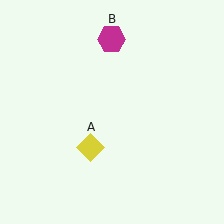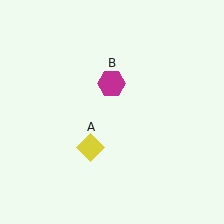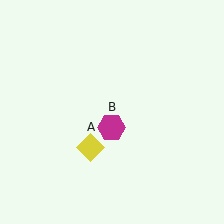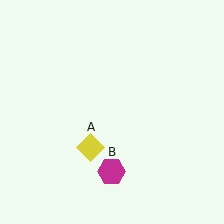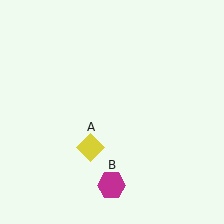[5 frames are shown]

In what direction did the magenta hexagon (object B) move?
The magenta hexagon (object B) moved down.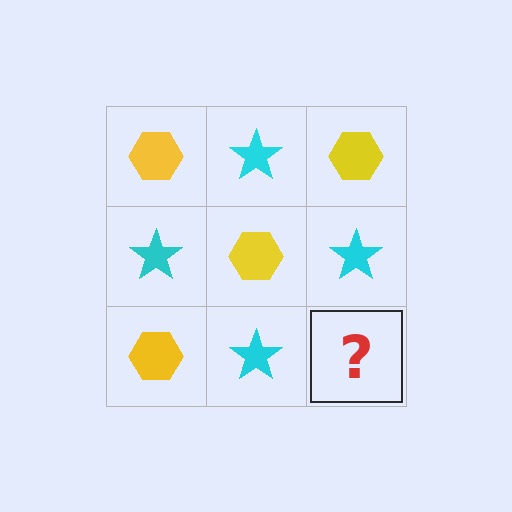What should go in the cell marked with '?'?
The missing cell should contain a yellow hexagon.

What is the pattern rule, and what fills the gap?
The rule is that it alternates yellow hexagon and cyan star in a checkerboard pattern. The gap should be filled with a yellow hexagon.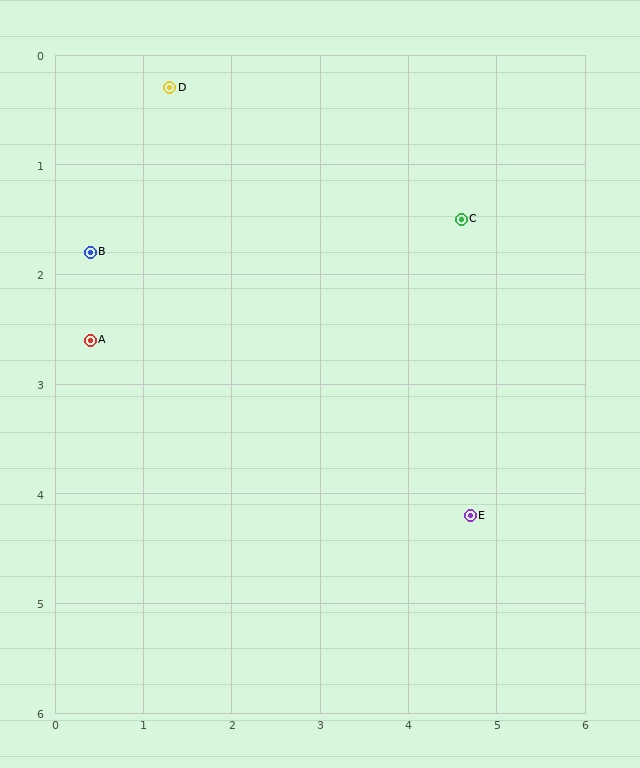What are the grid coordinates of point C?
Point C is at approximately (4.6, 1.5).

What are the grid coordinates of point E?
Point E is at approximately (4.7, 4.2).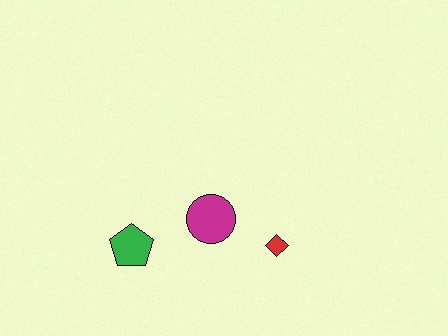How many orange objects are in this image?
There are no orange objects.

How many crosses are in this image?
There are no crosses.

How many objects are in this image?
There are 3 objects.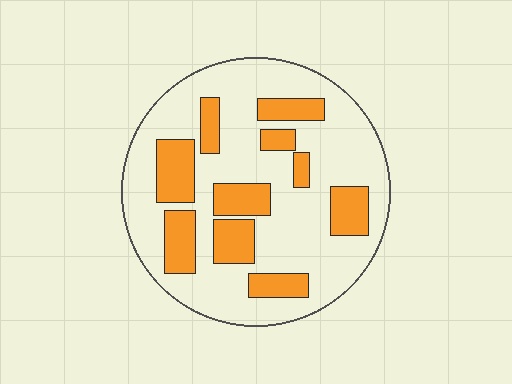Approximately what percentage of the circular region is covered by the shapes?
Approximately 30%.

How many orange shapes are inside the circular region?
10.